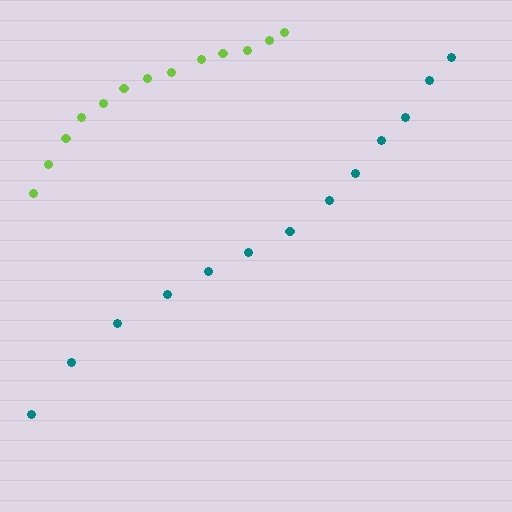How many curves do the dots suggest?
There are 2 distinct paths.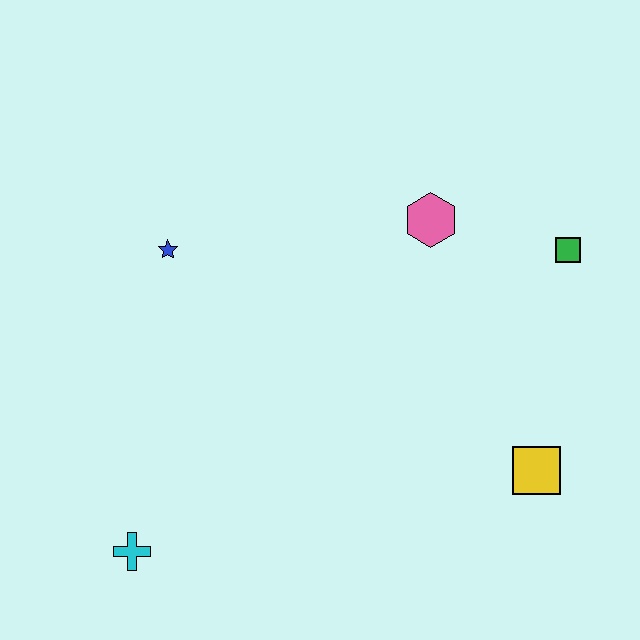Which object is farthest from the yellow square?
The blue star is farthest from the yellow square.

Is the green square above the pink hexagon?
No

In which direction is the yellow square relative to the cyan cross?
The yellow square is to the right of the cyan cross.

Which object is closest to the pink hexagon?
The green square is closest to the pink hexagon.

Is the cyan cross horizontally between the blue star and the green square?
No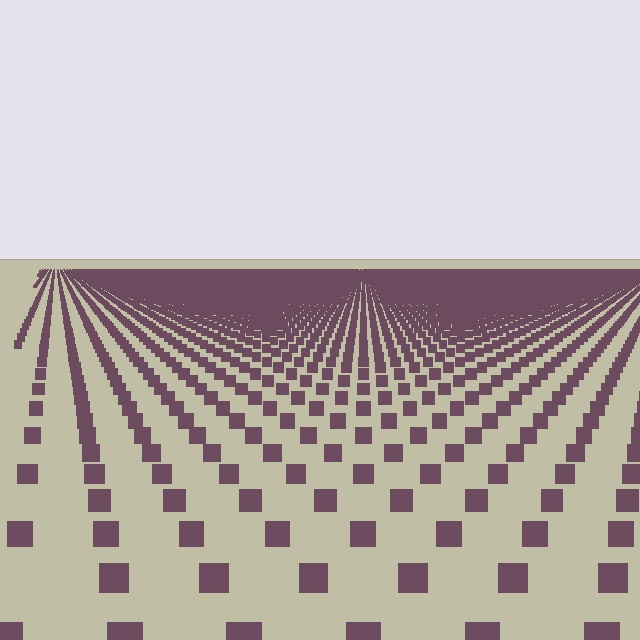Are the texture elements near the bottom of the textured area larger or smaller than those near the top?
Larger. Near the bottom, elements are closer to the viewer and appear at a bigger on-screen size.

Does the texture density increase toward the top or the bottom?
Density increases toward the top.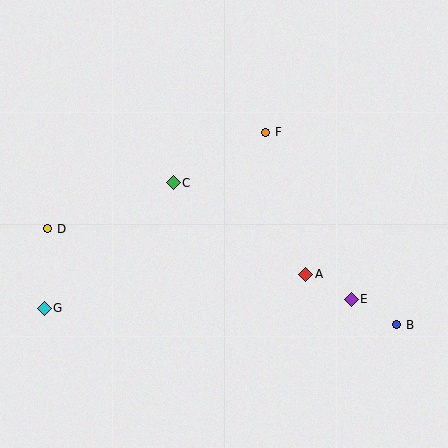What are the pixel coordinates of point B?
Point B is at (397, 325).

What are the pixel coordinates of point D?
Point D is at (48, 229).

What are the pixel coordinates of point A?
Point A is at (306, 274).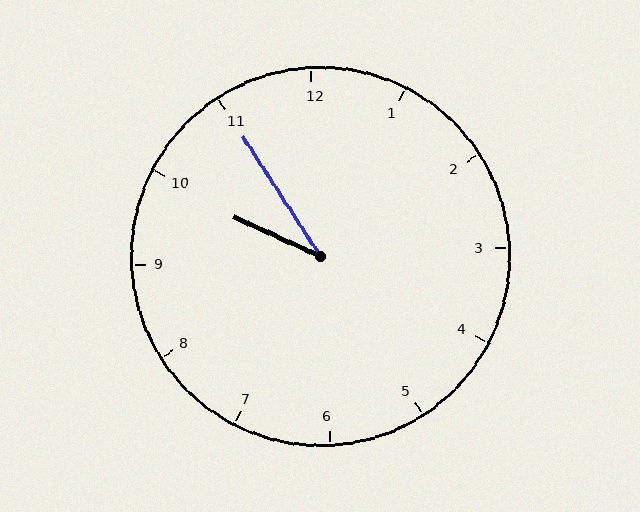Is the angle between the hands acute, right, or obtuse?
It is acute.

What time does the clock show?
9:55.